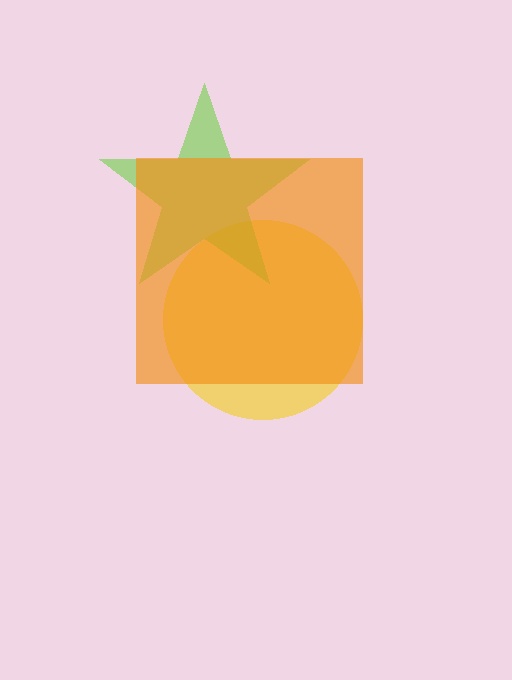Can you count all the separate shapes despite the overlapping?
Yes, there are 3 separate shapes.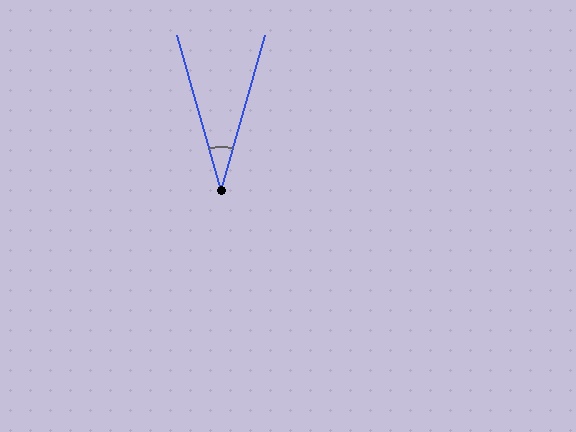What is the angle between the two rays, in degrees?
Approximately 32 degrees.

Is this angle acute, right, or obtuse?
It is acute.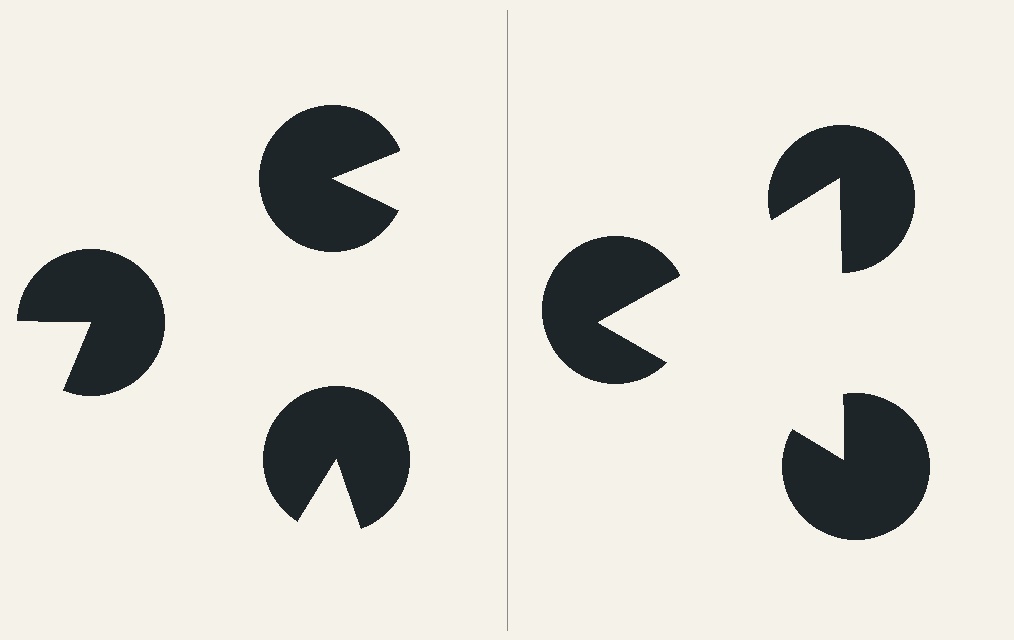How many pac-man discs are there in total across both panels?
6 — 3 on each side.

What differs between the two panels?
The pac-man discs are positioned identically on both sides; only the wedge orientations differ. On the right they align to a triangle; on the left they are misaligned.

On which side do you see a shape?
An illusory triangle appears on the right side. On the left side the wedge cuts are rotated, so no coherent shape forms.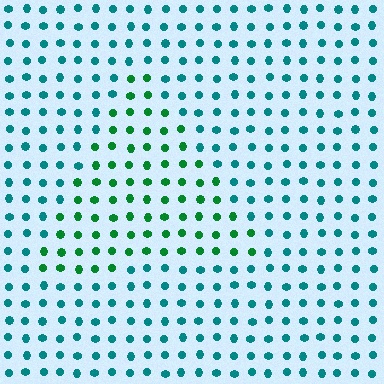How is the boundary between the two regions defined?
The boundary is defined purely by a slight shift in hue (about 42 degrees). Spacing, size, and orientation are identical on both sides.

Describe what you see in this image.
The image is filled with small teal elements in a uniform arrangement. A triangle-shaped region is visible where the elements are tinted to a slightly different hue, forming a subtle color boundary.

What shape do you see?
I see a triangle.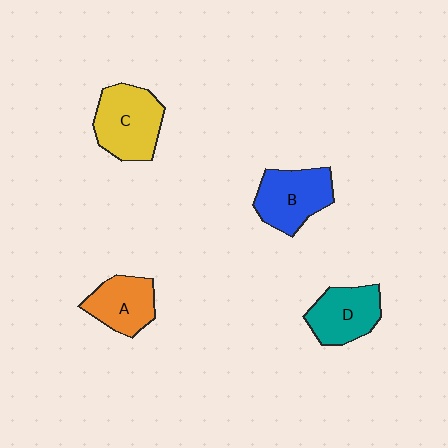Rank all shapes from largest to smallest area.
From largest to smallest: C (yellow), B (blue), D (teal), A (orange).